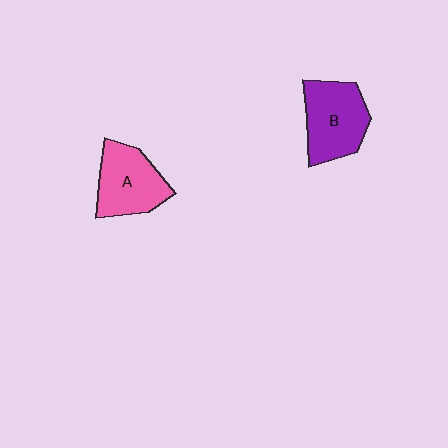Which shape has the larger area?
Shape B (purple).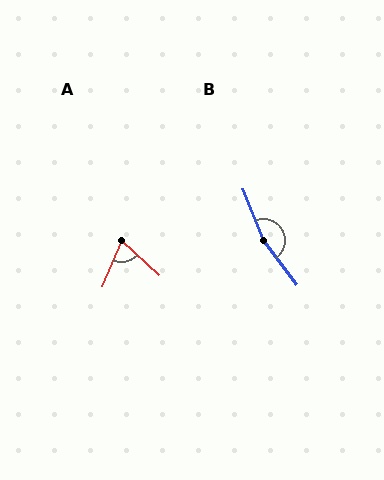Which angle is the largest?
B, at approximately 165 degrees.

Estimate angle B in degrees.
Approximately 165 degrees.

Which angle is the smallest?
A, at approximately 71 degrees.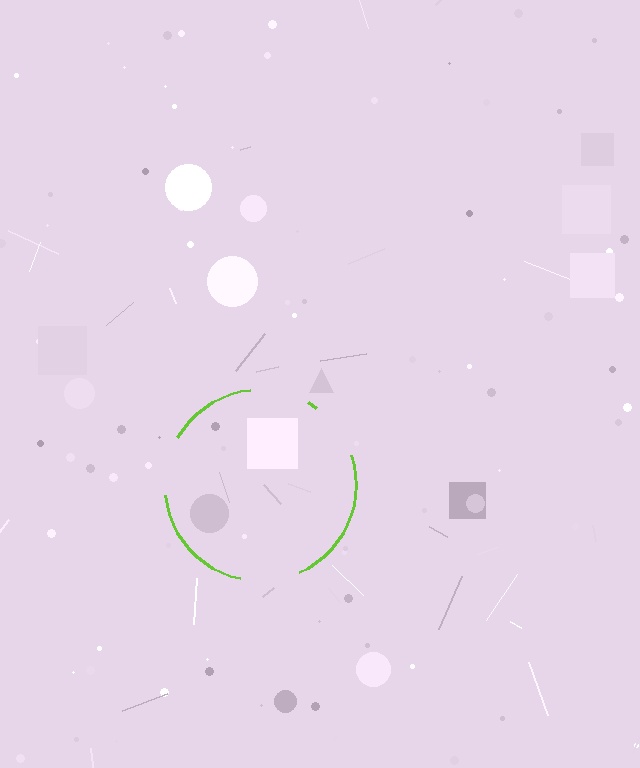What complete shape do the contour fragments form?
The contour fragments form a circle.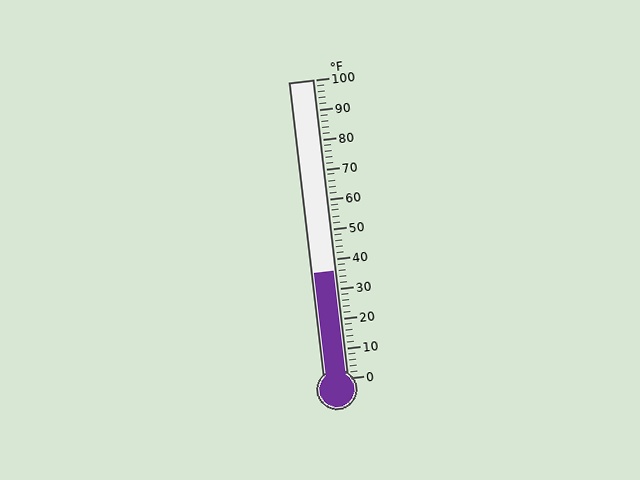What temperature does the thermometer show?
The thermometer shows approximately 36°F.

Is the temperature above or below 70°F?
The temperature is below 70°F.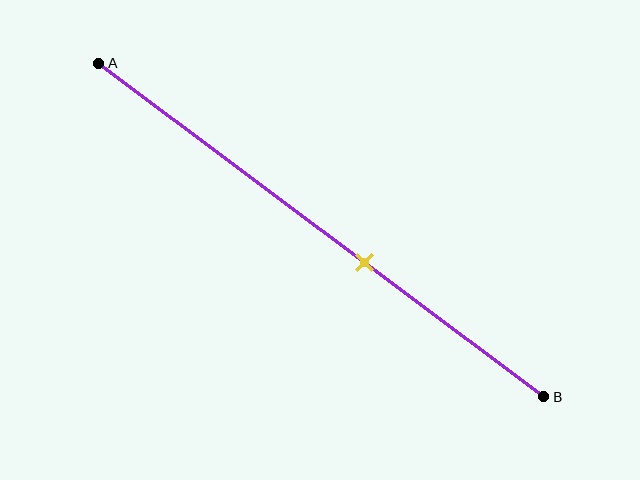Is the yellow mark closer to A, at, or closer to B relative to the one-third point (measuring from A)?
The yellow mark is closer to point B than the one-third point of segment AB.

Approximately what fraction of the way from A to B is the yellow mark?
The yellow mark is approximately 60% of the way from A to B.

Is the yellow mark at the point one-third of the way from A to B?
No, the mark is at about 60% from A, not at the 33% one-third point.